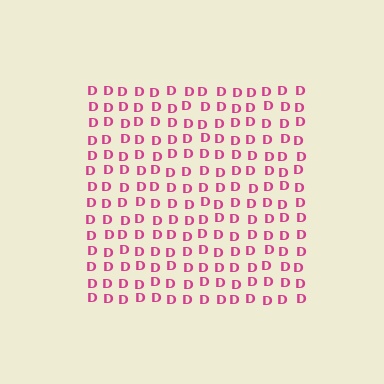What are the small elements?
The small elements are letter D's.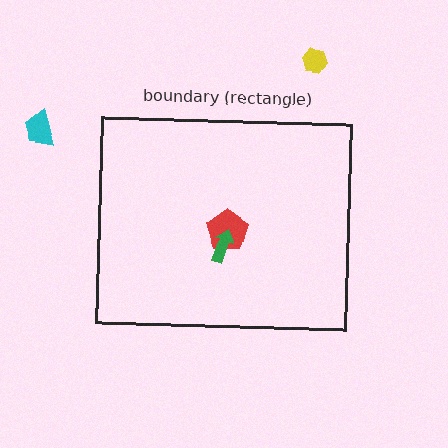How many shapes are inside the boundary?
2 inside, 2 outside.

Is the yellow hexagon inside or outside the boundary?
Outside.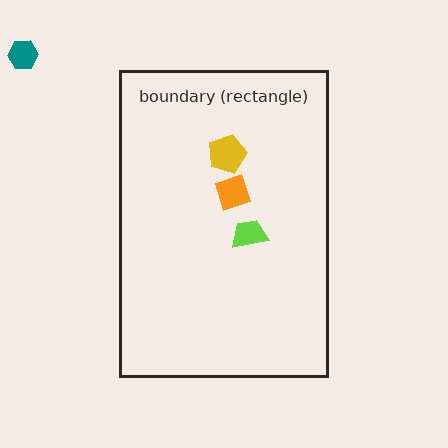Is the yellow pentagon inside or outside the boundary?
Inside.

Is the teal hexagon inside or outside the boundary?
Outside.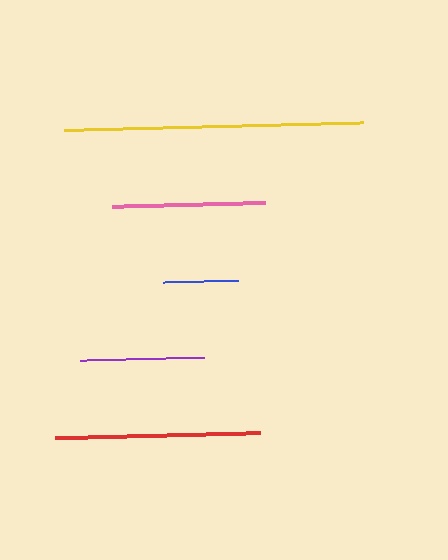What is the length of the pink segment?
The pink segment is approximately 153 pixels long.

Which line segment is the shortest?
The blue line is the shortest at approximately 75 pixels.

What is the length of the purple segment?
The purple segment is approximately 124 pixels long.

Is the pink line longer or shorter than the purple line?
The pink line is longer than the purple line.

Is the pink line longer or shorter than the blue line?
The pink line is longer than the blue line.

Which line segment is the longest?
The yellow line is the longest at approximately 299 pixels.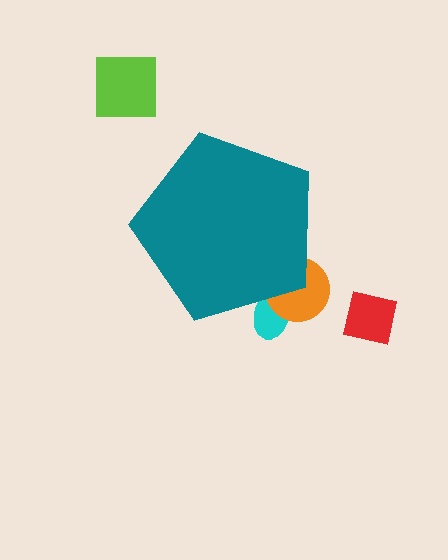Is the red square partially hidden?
No, the red square is fully visible.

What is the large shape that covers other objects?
A teal pentagon.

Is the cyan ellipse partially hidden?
Yes, the cyan ellipse is partially hidden behind the teal pentagon.